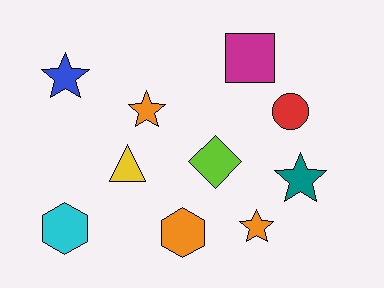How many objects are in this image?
There are 10 objects.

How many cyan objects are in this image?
There is 1 cyan object.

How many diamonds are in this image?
There is 1 diamond.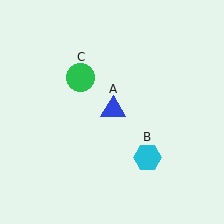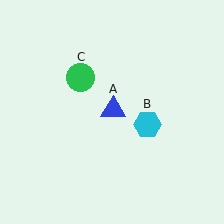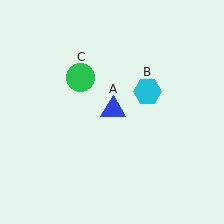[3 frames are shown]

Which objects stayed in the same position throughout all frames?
Blue triangle (object A) and green circle (object C) remained stationary.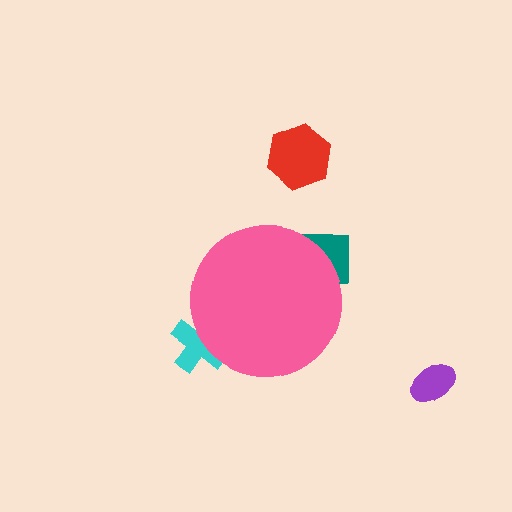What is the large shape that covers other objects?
A pink circle.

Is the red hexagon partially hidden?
No, the red hexagon is fully visible.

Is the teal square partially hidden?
Yes, the teal square is partially hidden behind the pink circle.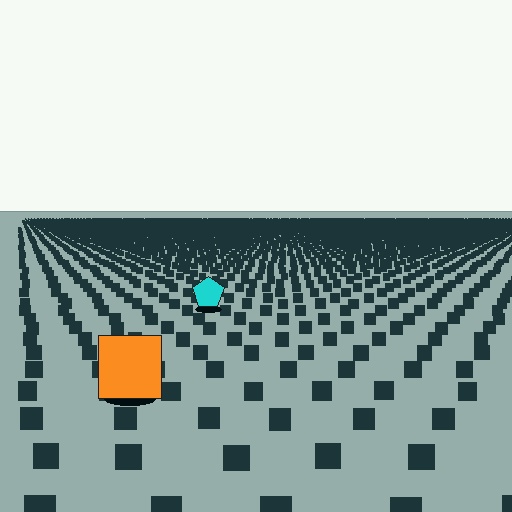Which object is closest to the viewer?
The orange square is closest. The texture marks near it are larger and more spread out.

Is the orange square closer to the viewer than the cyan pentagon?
Yes. The orange square is closer — you can tell from the texture gradient: the ground texture is coarser near it.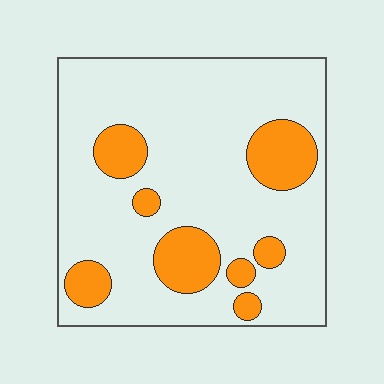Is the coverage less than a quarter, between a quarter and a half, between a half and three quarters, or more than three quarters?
Less than a quarter.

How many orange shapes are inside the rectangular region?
8.